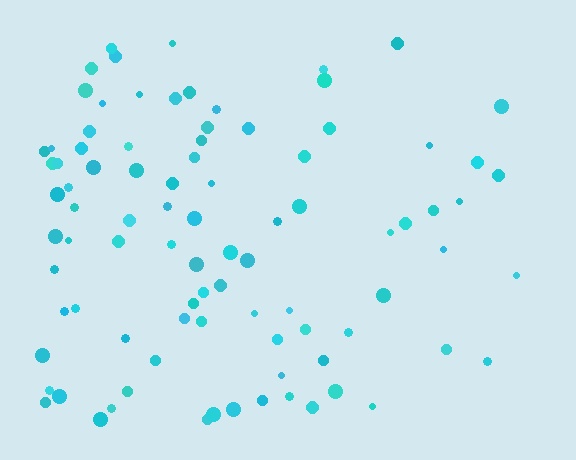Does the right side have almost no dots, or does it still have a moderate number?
Still a moderate number, just noticeably fewer than the left.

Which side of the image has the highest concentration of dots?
The left.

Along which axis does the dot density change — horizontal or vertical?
Horizontal.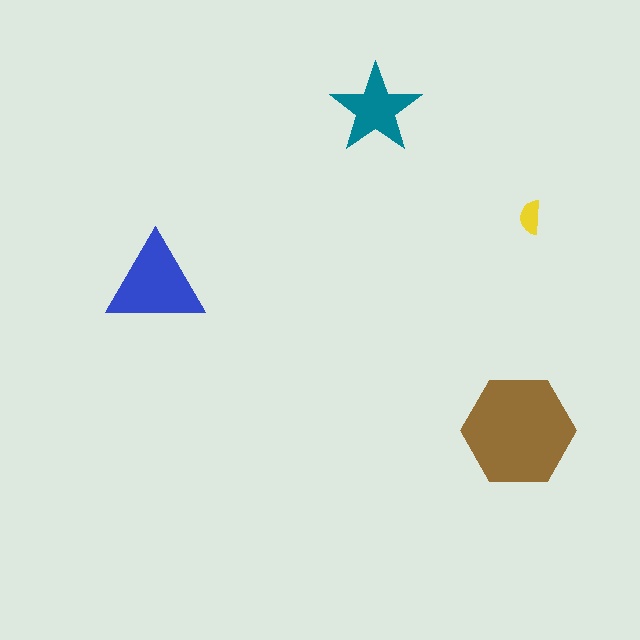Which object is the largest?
The brown hexagon.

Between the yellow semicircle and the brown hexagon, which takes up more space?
The brown hexagon.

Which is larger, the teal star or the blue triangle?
The blue triangle.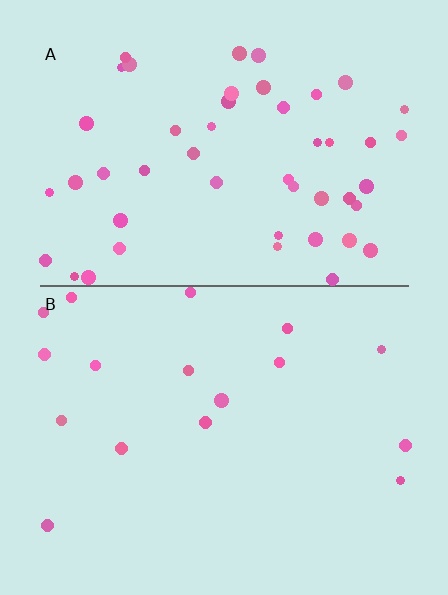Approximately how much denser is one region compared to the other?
Approximately 2.9× — region A over region B.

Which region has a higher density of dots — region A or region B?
A (the top).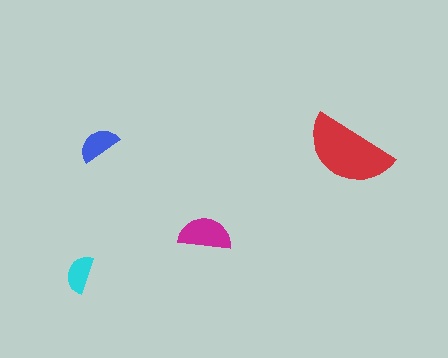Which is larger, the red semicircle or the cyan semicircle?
The red one.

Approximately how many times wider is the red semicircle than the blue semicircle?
About 2 times wider.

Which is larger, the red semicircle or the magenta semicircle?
The red one.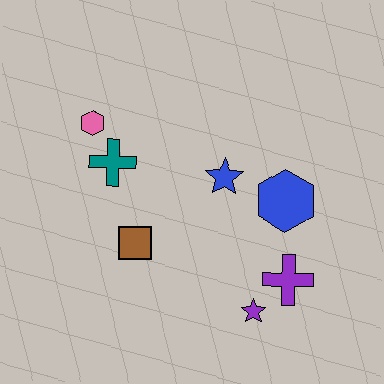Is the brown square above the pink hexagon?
No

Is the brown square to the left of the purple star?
Yes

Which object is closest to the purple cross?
The purple star is closest to the purple cross.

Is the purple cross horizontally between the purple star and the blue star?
No